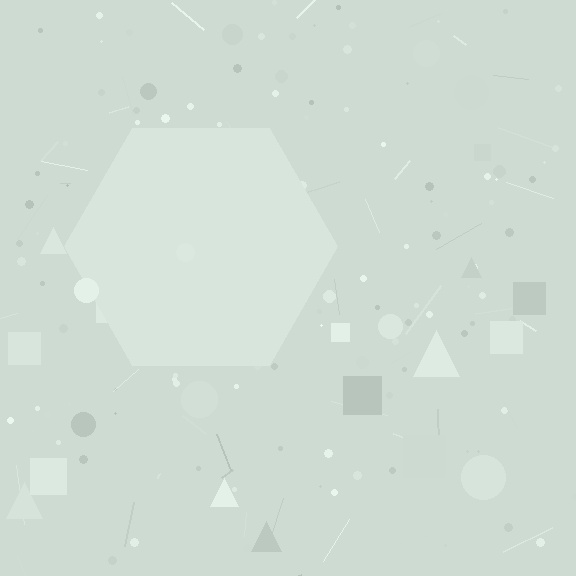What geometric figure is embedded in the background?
A hexagon is embedded in the background.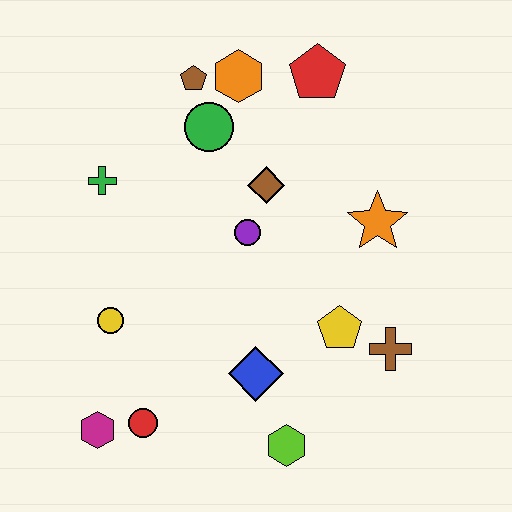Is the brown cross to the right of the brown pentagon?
Yes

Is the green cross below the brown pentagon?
Yes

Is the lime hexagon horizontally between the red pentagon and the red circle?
Yes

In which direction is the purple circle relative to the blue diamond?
The purple circle is above the blue diamond.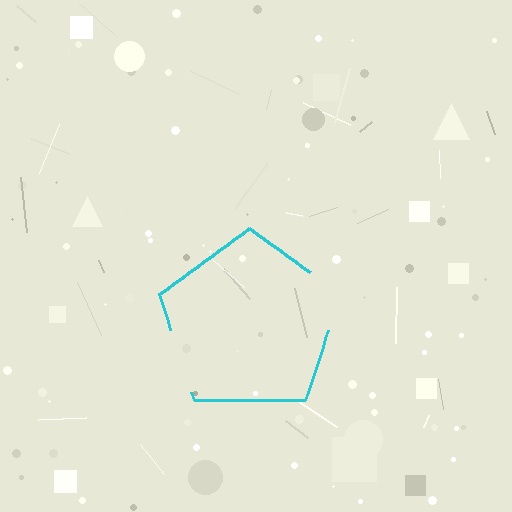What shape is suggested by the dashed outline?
The dashed outline suggests a pentagon.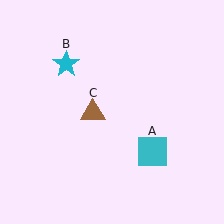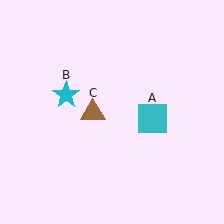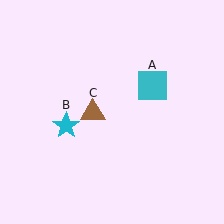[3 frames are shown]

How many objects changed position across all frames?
2 objects changed position: cyan square (object A), cyan star (object B).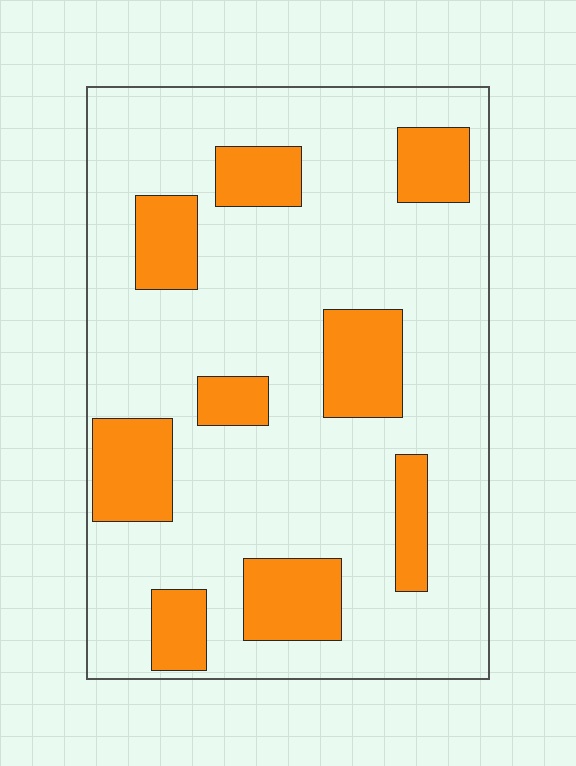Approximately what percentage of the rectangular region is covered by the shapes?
Approximately 25%.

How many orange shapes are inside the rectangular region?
9.